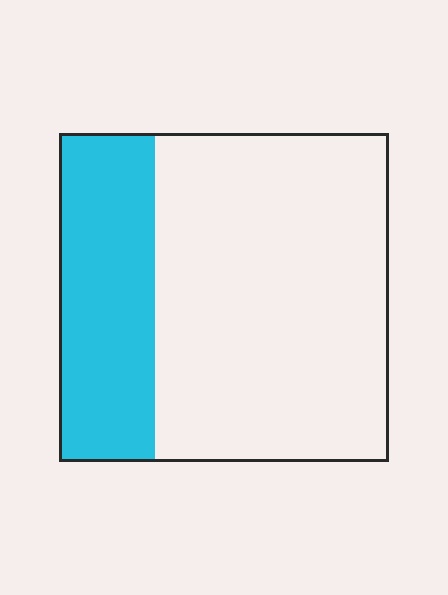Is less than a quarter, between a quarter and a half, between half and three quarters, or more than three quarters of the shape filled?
Between a quarter and a half.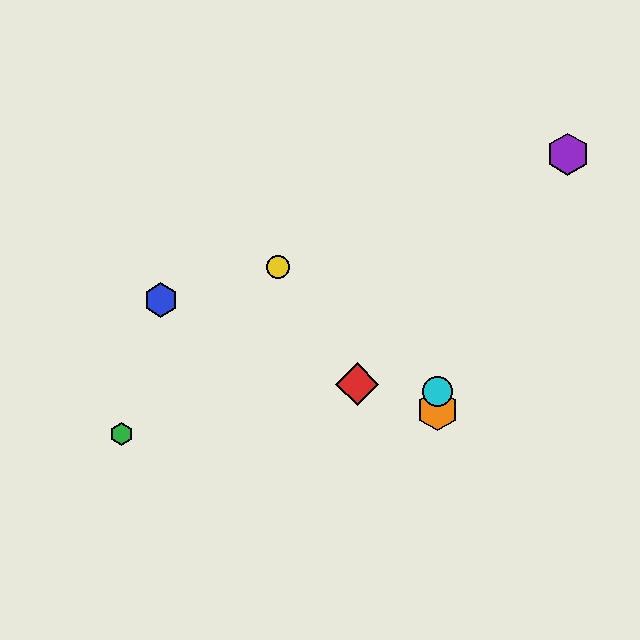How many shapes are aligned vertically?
2 shapes (the orange hexagon, the cyan circle) are aligned vertically.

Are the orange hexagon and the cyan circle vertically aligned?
Yes, both are at x≈437.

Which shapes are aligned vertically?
The orange hexagon, the cyan circle are aligned vertically.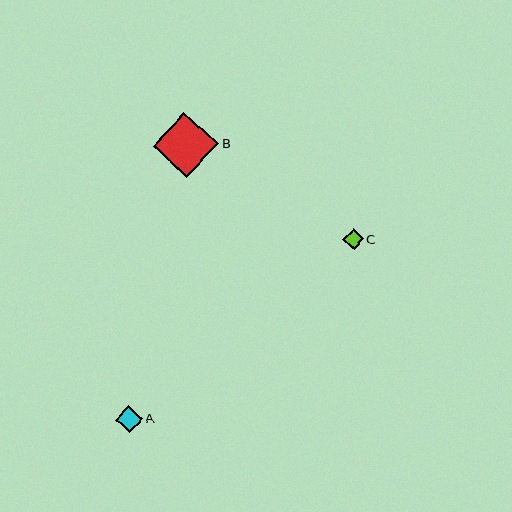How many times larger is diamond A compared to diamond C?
Diamond A is approximately 1.3 times the size of diamond C.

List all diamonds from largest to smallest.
From largest to smallest: B, A, C.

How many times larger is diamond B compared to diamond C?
Diamond B is approximately 3.1 times the size of diamond C.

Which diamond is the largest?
Diamond B is the largest with a size of approximately 65 pixels.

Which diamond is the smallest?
Diamond C is the smallest with a size of approximately 21 pixels.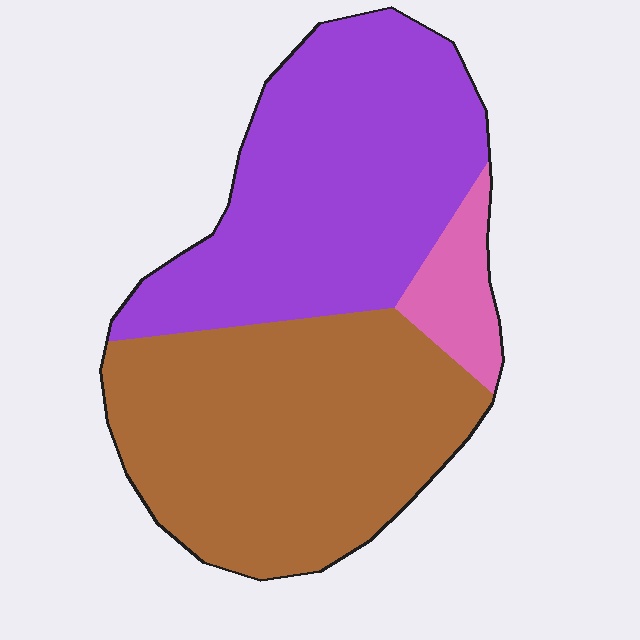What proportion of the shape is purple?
Purple covers roughly 45% of the shape.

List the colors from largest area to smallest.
From largest to smallest: brown, purple, pink.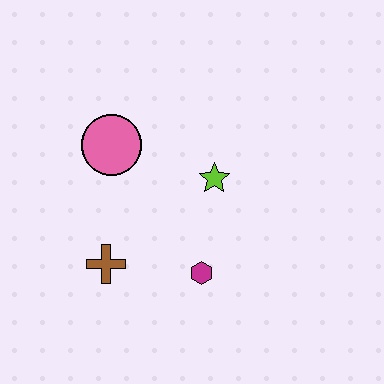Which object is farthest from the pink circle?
The magenta hexagon is farthest from the pink circle.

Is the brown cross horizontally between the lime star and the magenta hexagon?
No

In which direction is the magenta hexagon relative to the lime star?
The magenta hexagon is below the lime star.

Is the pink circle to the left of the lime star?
Yes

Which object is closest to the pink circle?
The lime star is closest to the pink circle.